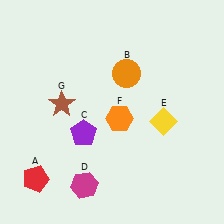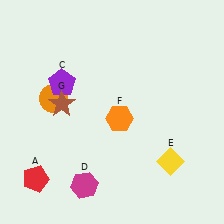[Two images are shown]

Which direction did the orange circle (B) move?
The orange circle (B) moved left.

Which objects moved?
The objects that moved are: the orange circle (B), the purple pentagon (C), the yellow diamond (E).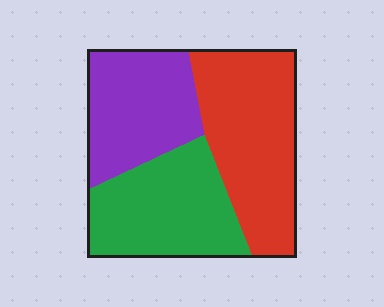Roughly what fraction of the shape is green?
Green covers 32% of the shape.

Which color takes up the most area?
Red, at roughly 40%.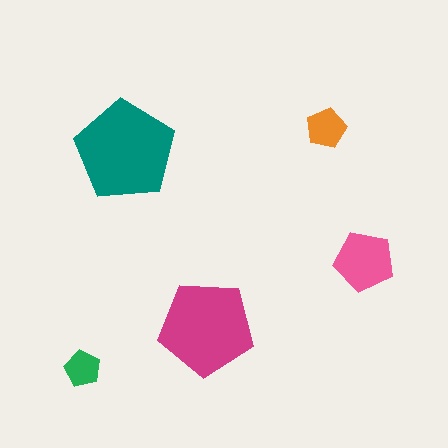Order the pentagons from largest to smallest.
the teal one, the magenta one, the pink one, the orange one, the green one.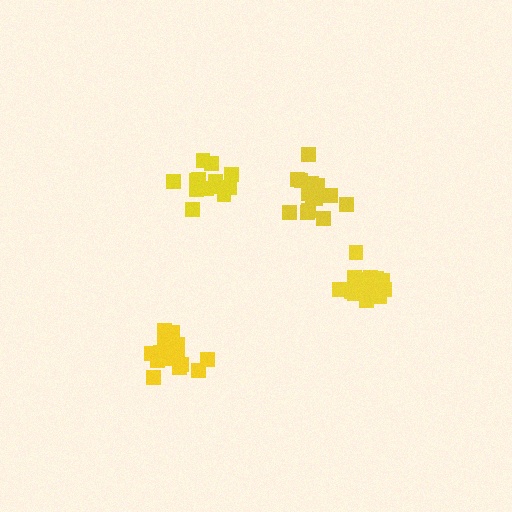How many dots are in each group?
Group 1: 19 dots, Group 2: 16 dots, Group 3: 18 dots, Group 4: 14 dots (67 total).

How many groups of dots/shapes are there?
There are 4 groups.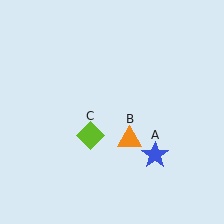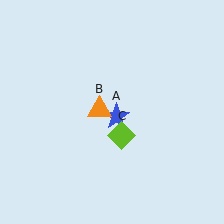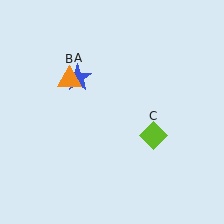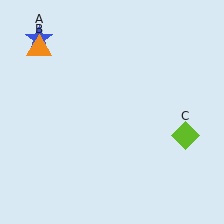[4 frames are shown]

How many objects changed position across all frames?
3 objects changed position: blue star (object A), orange triangle (object B), lime diamond (object C).